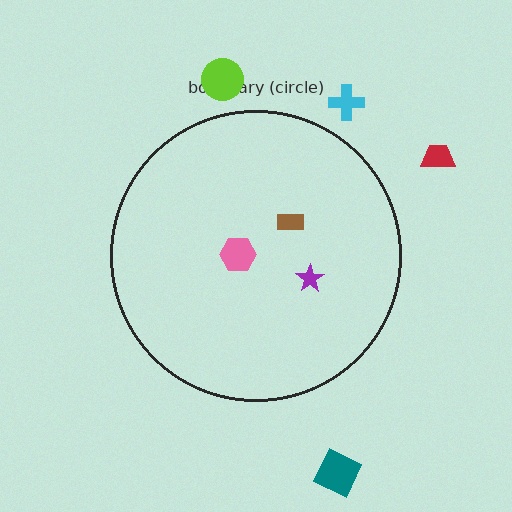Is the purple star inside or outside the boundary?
Inside.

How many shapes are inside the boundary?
3 inside, 4 outside.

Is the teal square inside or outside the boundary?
Outside.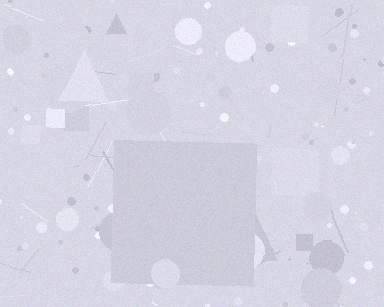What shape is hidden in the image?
A square is hidden in the image.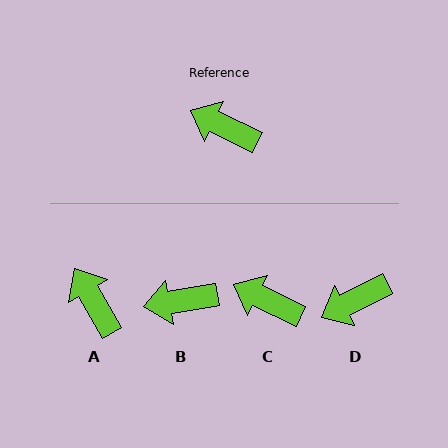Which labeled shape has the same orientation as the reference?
C.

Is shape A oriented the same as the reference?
No, it is off by about 34 degrees.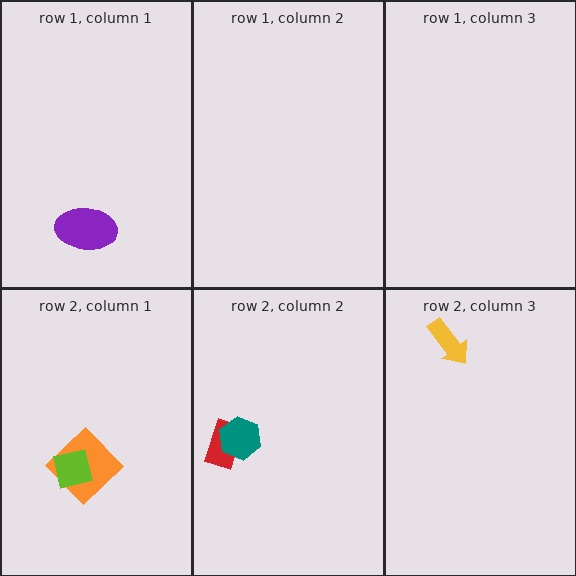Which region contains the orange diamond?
The row 2, column 1 region.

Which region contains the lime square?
The row 2, column 1 region.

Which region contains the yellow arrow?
The row 2, column 3 region.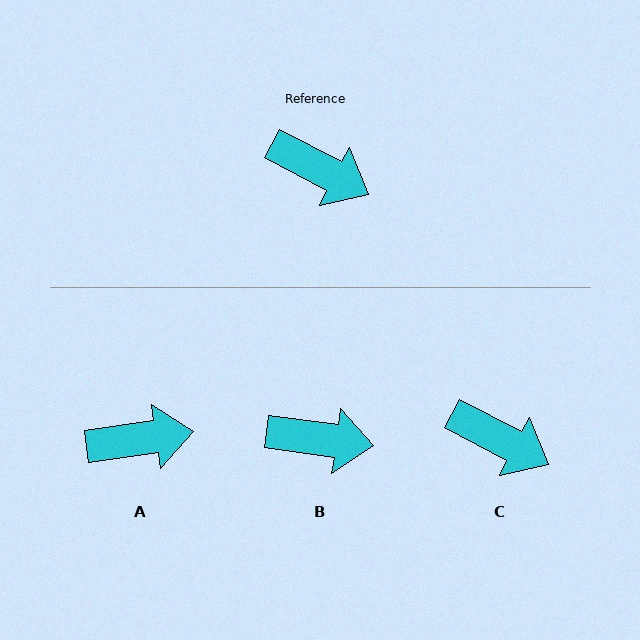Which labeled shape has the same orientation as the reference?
C.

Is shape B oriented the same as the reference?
No, it is off by about 20 degrees.